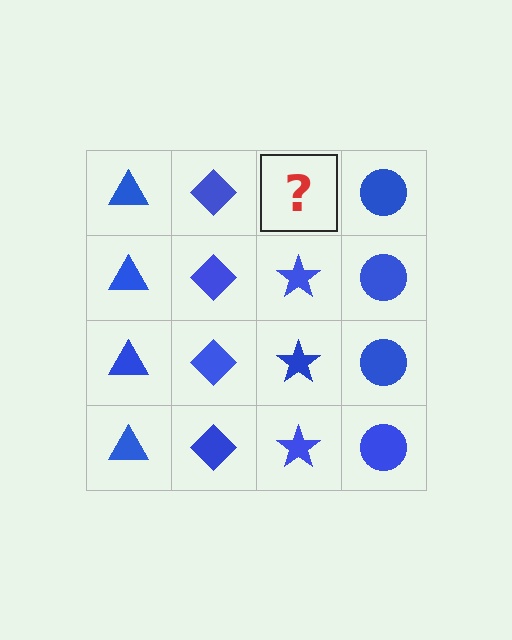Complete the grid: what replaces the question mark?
The question mark should be replaced with a blue star.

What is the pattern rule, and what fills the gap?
The rule is that each column has a consistent shape. The gap should be filled with a blue star.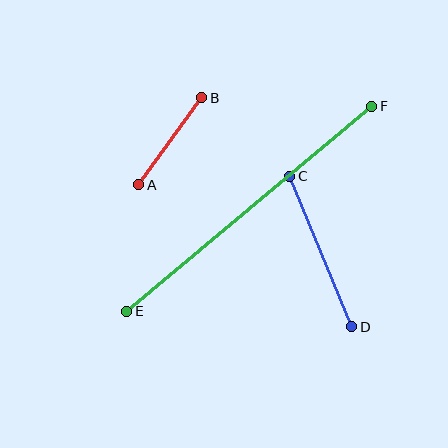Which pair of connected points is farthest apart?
Points E and F are farthest apart.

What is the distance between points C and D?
The distance is approximately 163 pixels.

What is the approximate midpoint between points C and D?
The midpoint is at approximately (321, 252) pixels.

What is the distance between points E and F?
The distance is approximately 320 pixels.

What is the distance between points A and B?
The distance is approximately 107 pixels.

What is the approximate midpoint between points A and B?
The midpoint is at approximately (170, 141) pixels.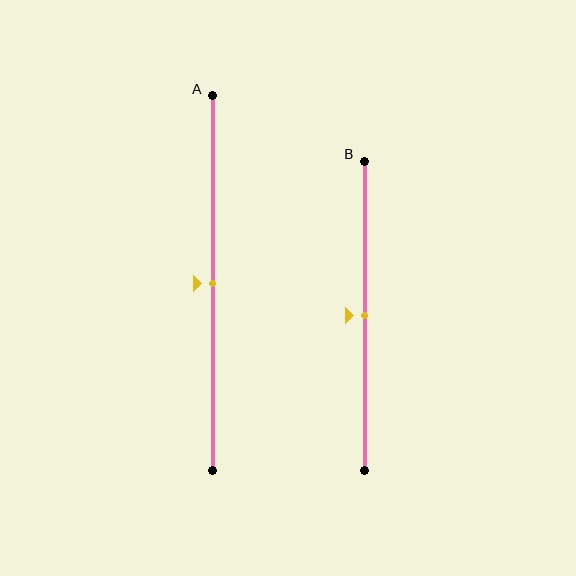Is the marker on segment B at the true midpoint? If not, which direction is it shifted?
Yes, the marker on segment B is at the true midpoint.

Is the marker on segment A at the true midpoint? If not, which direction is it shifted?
Yes, the marker on segment A is at the true midpoint.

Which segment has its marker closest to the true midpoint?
Segment A has its marker closest to the true midpoint.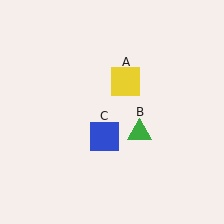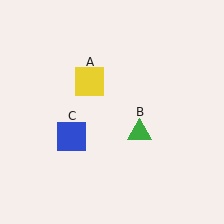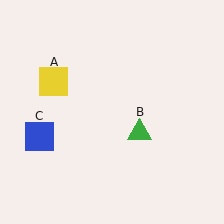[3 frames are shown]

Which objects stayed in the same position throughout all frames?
Green triangle (object B) remained stationary.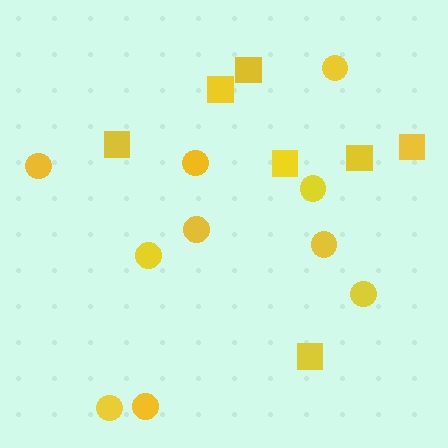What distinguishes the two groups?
There are 2 groups: one group of circles (10) and one group of squares (7).